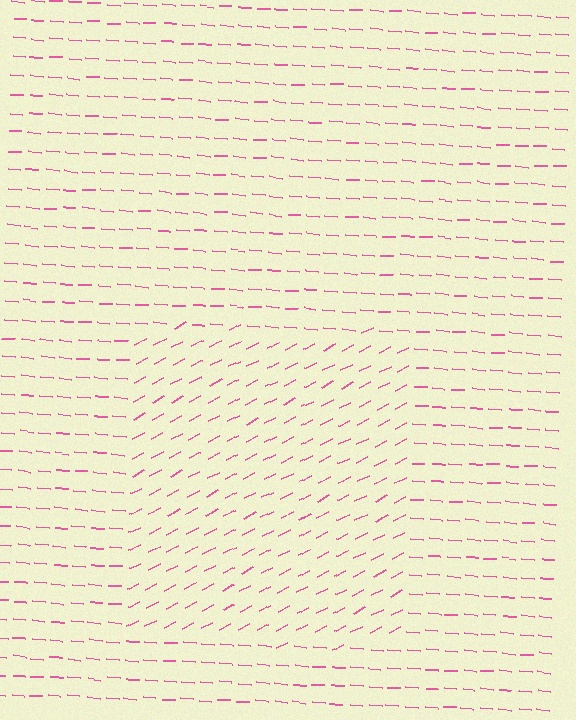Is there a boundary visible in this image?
Yes, there is a texture boundary formed by a change in line orientation.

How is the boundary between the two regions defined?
The boundary is defined purely by a change in line orientation (approximately 32 degrees difference). All lines are the same color and thickness.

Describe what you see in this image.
The image is filled with small pink line segments. A rectangle region in the image has lines oriented differently from the surrounding lines, creating a visible texture boundary.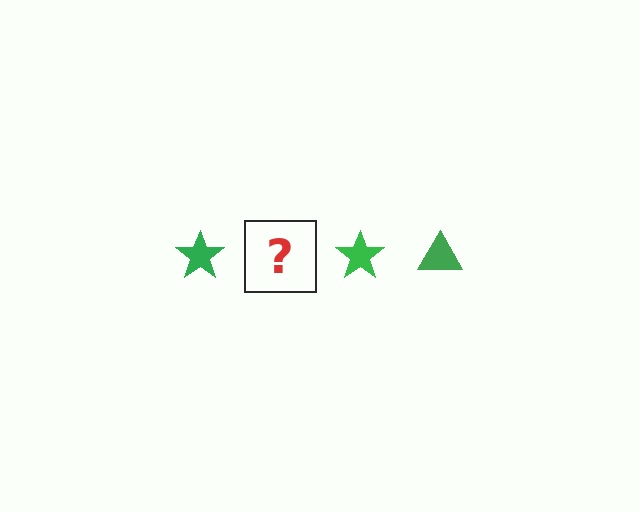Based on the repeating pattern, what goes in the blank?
The blank should be a green triangle.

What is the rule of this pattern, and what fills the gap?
The rule is that the pattern cycles through star, triangle shapes in green. The gap should be filled with a green triangle.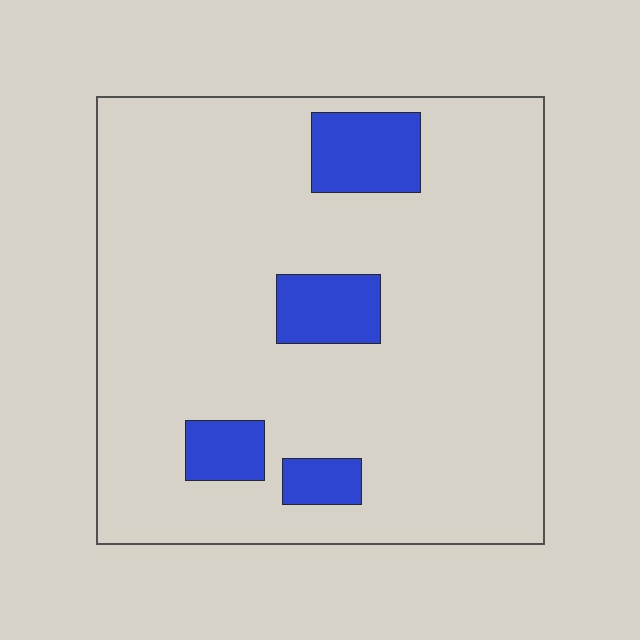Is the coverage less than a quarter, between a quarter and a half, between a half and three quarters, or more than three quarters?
Less than a quarter.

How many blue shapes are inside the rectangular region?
4.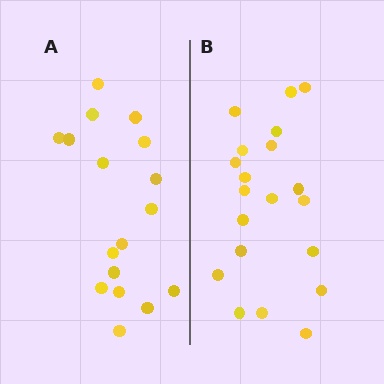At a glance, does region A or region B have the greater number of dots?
Region B (the right region) has more dots.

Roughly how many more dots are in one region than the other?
Region B has just a few more — roughly 2 or 3 more dots than region A.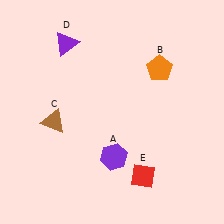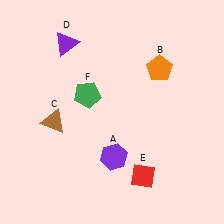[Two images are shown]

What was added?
A green pentagon (F) was added in Image 2.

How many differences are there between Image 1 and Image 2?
There is 1 difference between the two images.